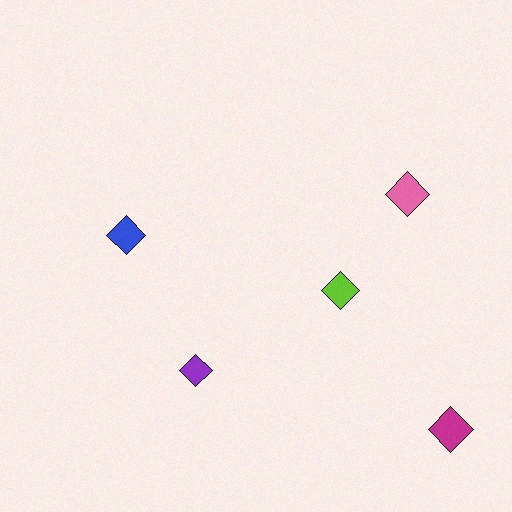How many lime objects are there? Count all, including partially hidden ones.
There is 1 lime object.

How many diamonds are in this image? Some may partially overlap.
There are 5 diamonds.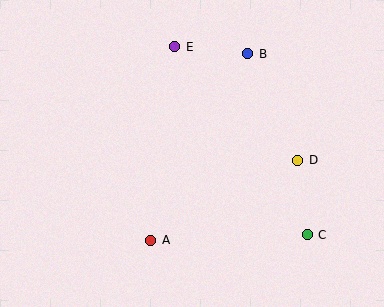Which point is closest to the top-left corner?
Point E is closest to the top-left corner.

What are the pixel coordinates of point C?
Point C is at (307, 235).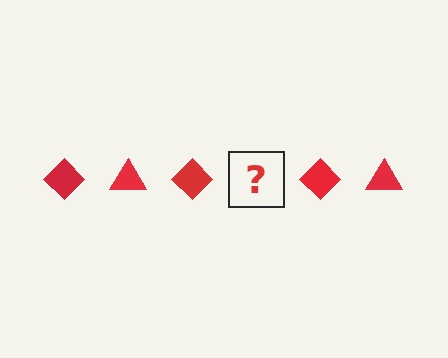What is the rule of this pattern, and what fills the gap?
The rule is that the pattern cycles through diamond, triangle shapes in red. The gap should be filled with a red triangle.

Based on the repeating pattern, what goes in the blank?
The blank should be a red triangle.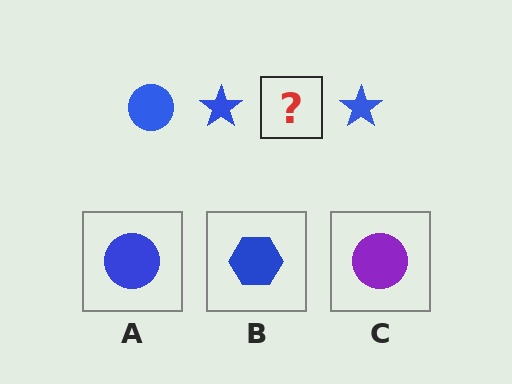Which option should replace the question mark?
Option A.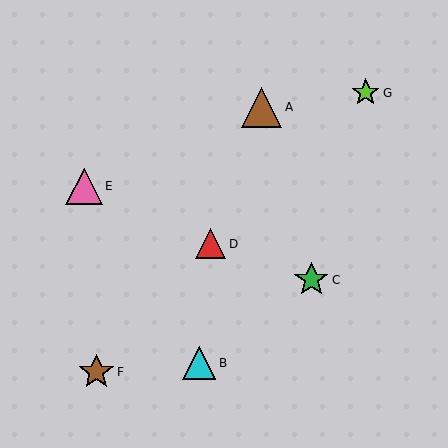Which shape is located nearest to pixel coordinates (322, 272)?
The green star (labeled C) at (311, 280) is nearest to that location.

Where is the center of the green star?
The center of the green star is at (311, 280).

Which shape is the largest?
The brown triangle (labeled A) is the largest.